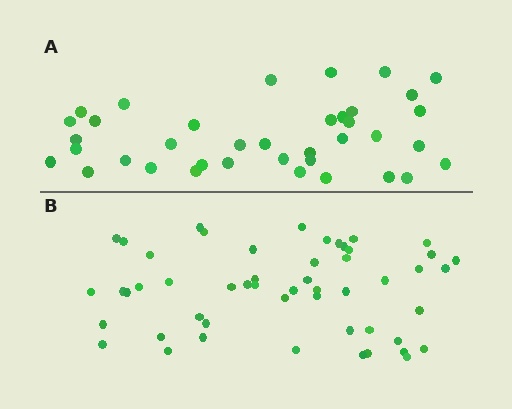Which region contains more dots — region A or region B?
Region B (the bottom region) has more dots.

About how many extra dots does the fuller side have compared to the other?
Region B has approximately 15 more dots than region A.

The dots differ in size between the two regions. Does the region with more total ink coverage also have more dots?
No. Region A has more total ink coverage because its dots are larger, but region B actually contains more individual dots. Total area can be misleading — the number of items is what matters here.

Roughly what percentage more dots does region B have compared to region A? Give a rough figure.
About 35% more.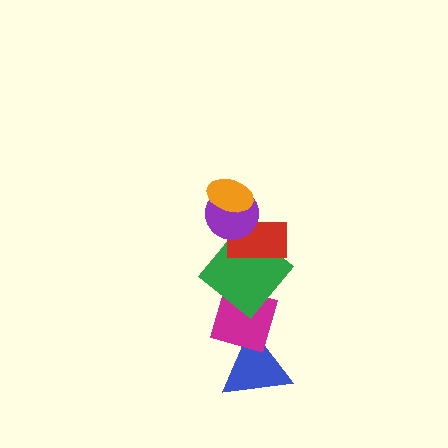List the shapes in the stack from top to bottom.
From top to bottom: the orange ellipse, the purple circle, the red rectangle, the green diamond, the magenta diamond, the blue triangle.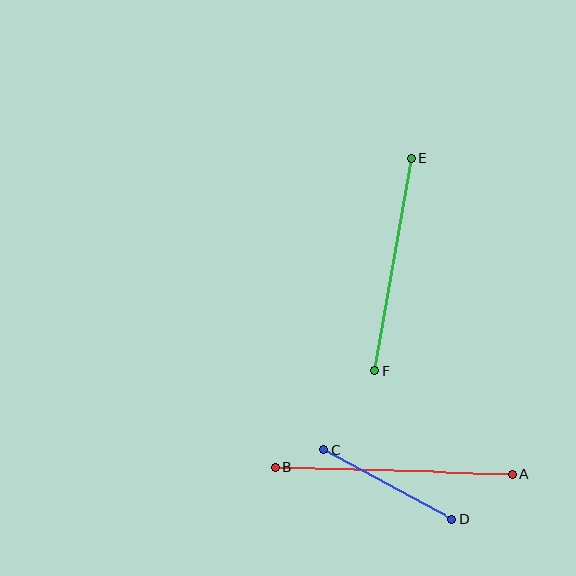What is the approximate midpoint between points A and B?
The midpoint is at approximately (394, 471) pixels.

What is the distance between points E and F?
The distance is approximately 216 pixels.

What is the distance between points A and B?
The distance is approximately 237 pixels.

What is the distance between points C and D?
The distance is approximately 145 pixels.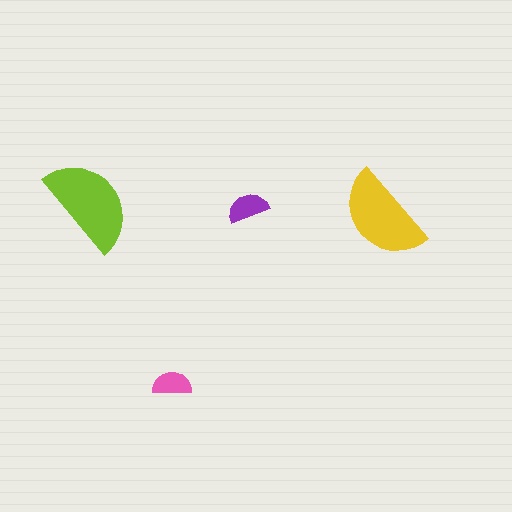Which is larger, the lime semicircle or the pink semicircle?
The lime one.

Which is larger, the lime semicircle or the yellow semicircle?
The lime one.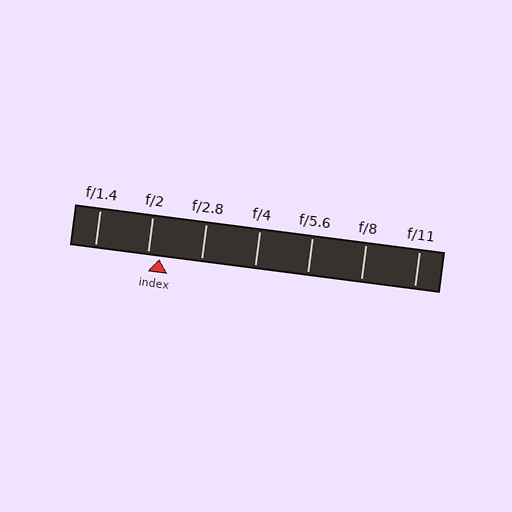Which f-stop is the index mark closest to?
The index mark is closest to f/2.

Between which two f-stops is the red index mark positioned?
The index mark is between f/2 and f/2.8.